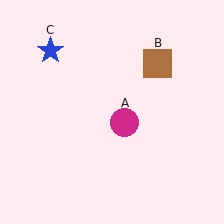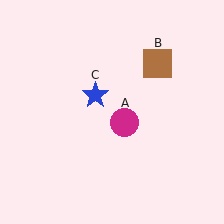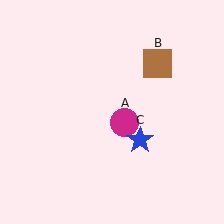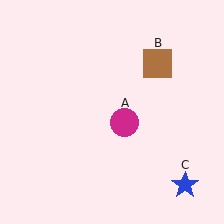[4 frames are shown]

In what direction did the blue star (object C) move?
The blue star (object C) moved down and to the right.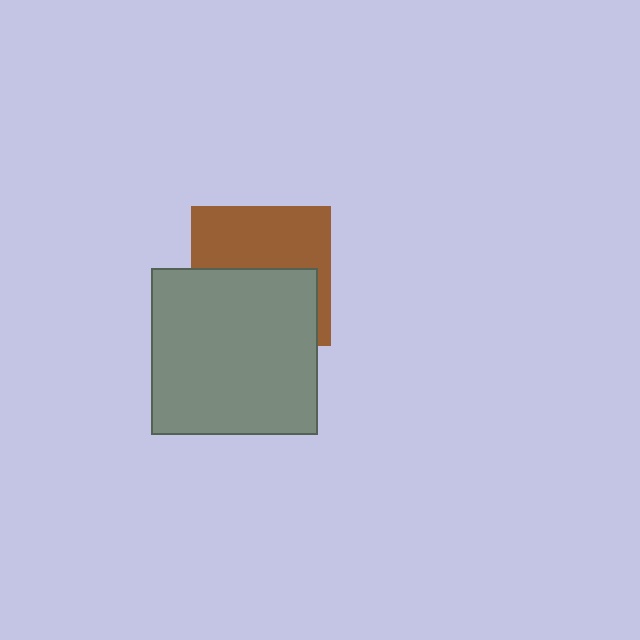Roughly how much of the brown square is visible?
About half of it is visible (roughly 50%).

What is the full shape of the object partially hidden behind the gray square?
The partially hidden object is a brown square.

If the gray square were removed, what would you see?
You would see the complete brown square.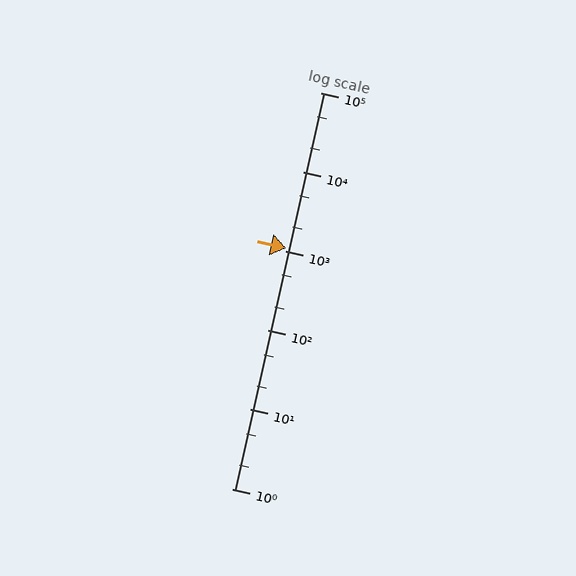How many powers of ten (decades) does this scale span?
The scale spans 5 decades, from 1 to 100000.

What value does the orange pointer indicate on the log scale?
The pointer indicates approximately 1100.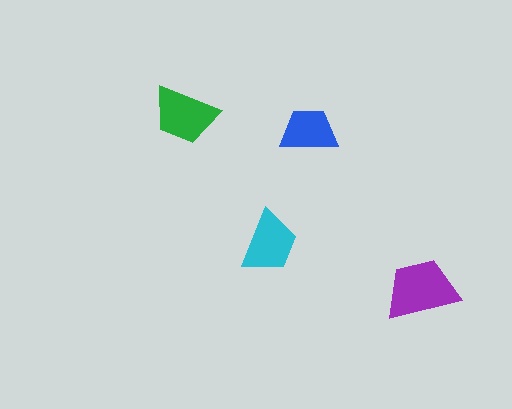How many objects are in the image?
There are 4 objects in the image.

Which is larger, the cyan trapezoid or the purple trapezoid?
The purple one.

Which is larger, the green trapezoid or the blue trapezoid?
The green one.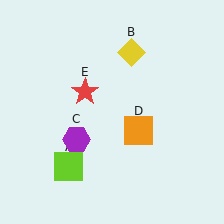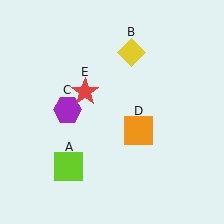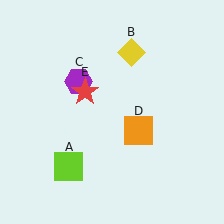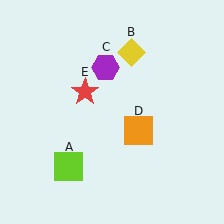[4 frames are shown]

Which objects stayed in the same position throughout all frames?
Lime square (object A) and yellow diamond (object B) and orange square (object D) and red star (object E) remained stationary.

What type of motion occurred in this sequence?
The purple hexagon (object C) rotated clockwise around the center of the scene.